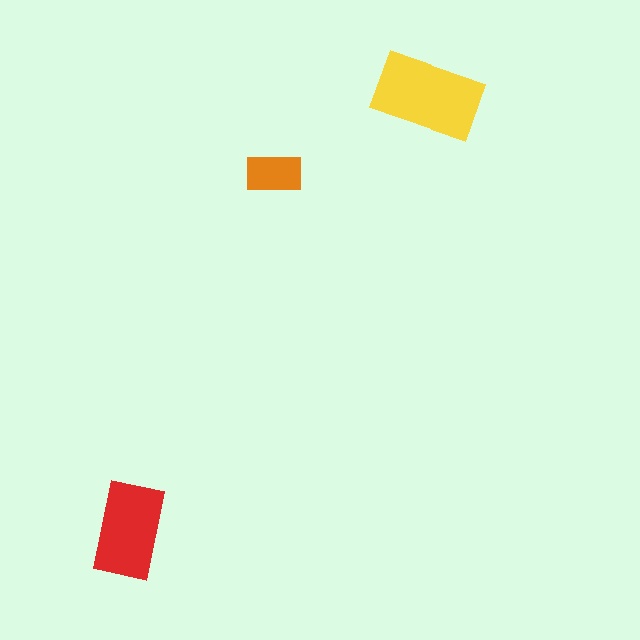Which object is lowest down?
The red rectangle is bottommost.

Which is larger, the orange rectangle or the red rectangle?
The red one.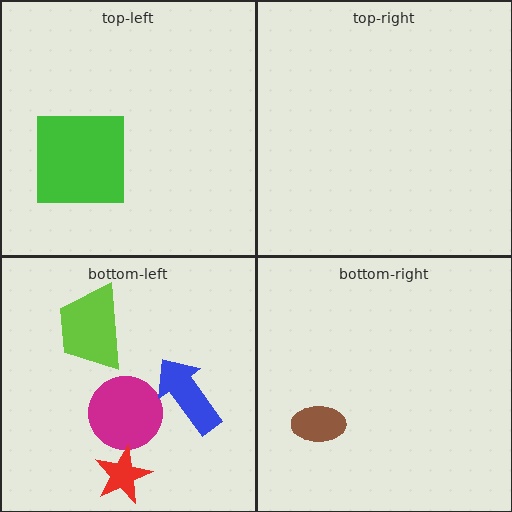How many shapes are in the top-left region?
1.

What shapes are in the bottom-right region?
The brown ellipse.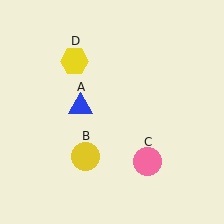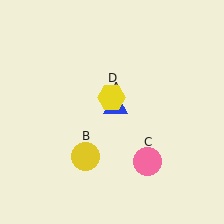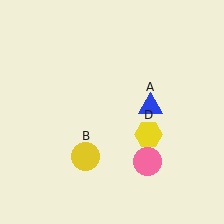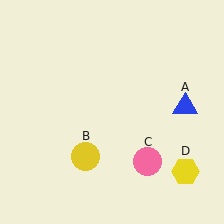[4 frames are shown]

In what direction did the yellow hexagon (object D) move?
The yellow hexagon (object D) moved down and to the right.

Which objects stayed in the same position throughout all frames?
Yellow circle (object B) and pink circle (object C) remained stationary.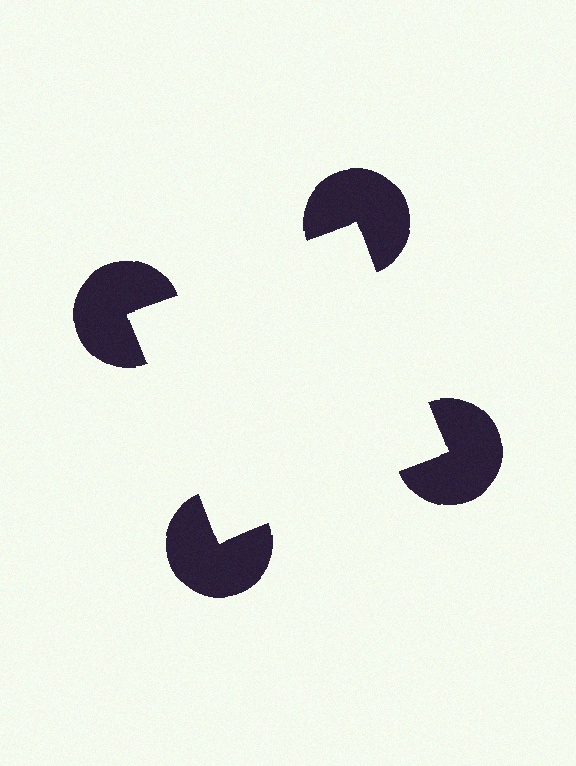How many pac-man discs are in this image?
There are 4 — one at each vertex of the illusory square.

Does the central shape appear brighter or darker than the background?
It typically appears slightly brighter than the background, even though no actual brightness change is drawn.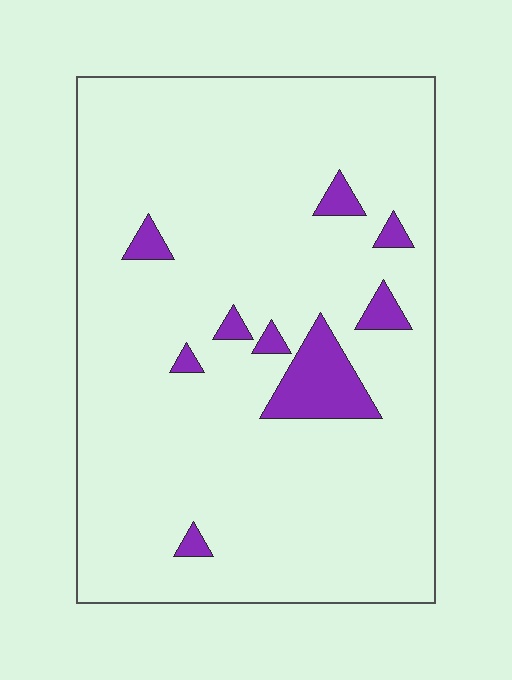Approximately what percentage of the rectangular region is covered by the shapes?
Approximately 10%.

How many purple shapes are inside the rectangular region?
9.